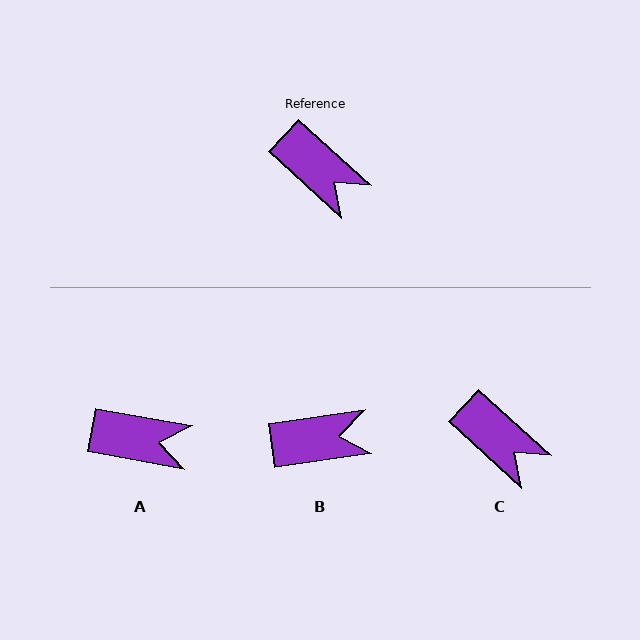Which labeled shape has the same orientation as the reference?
C.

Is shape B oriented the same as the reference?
No, it is off by about 51 degrees.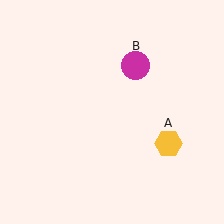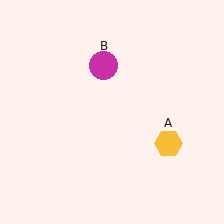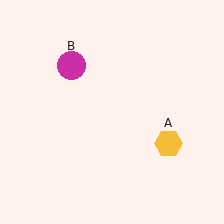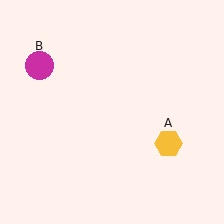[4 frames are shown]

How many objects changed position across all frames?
1 object changed position: magenta circle (object B).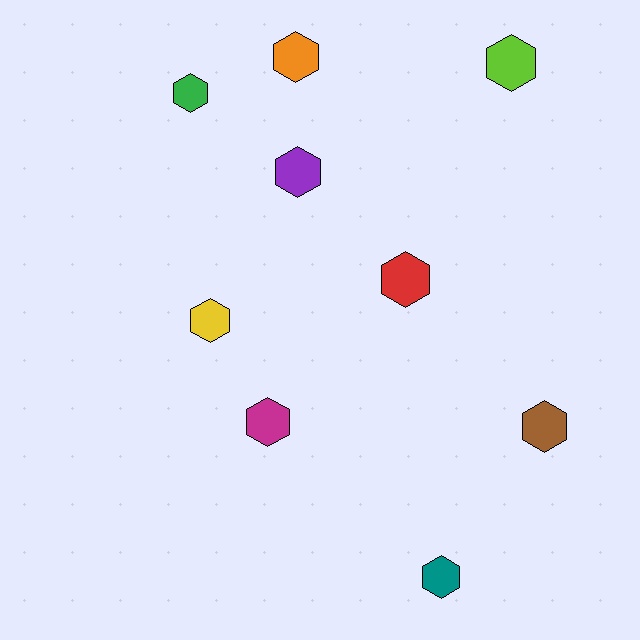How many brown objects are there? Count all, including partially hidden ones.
There is 1 brown object.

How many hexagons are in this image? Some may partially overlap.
There are 9 hexagons.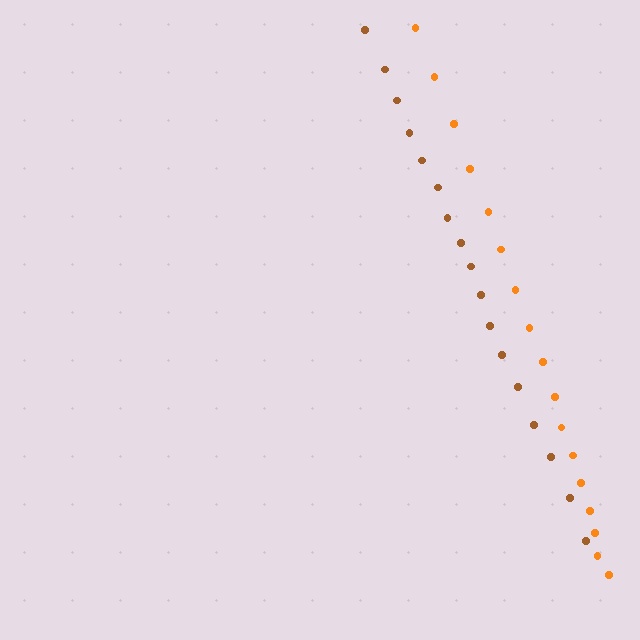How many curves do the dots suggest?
There are 2 distinct paths.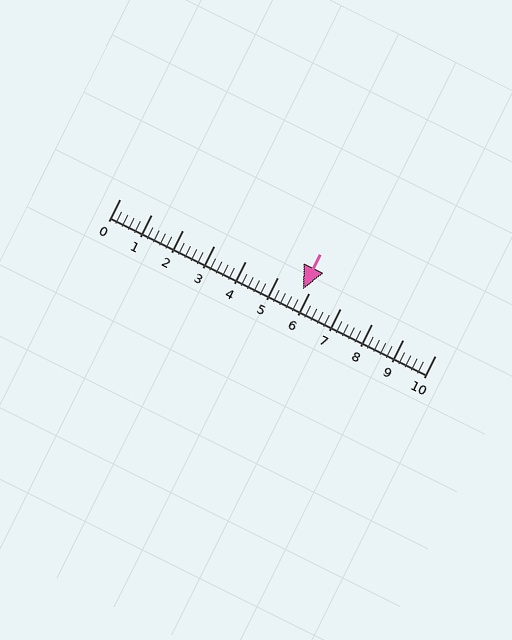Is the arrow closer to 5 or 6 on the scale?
The arrow is closer to 6.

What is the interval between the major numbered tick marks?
The major tick marks are spaced 1 units apart.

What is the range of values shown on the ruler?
The ruler shows values from 0 to 10.